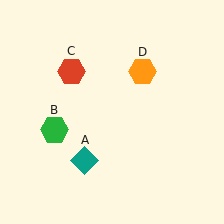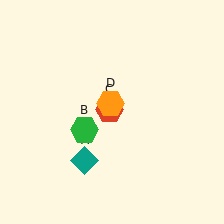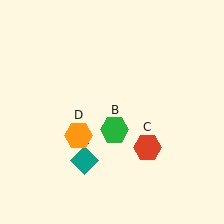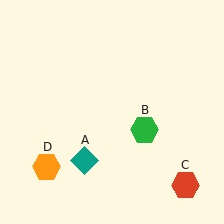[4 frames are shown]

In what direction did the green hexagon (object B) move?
The green hexagon (object B) moved right.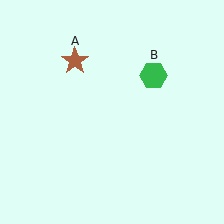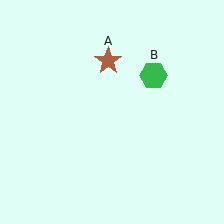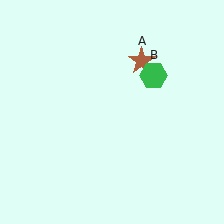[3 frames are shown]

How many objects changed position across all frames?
1 object changed position: brown star (object A).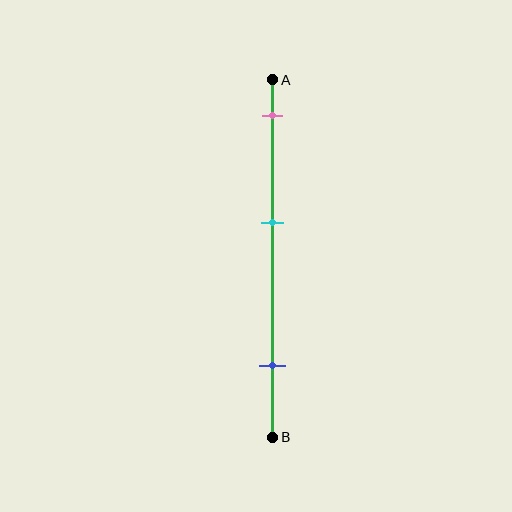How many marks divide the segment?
There are 3 marks dividing the segment.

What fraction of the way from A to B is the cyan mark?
The cyan mark is approximately 40% (0.4) of the way from A to B.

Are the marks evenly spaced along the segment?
Yes, the marks are approximately evenly spaced.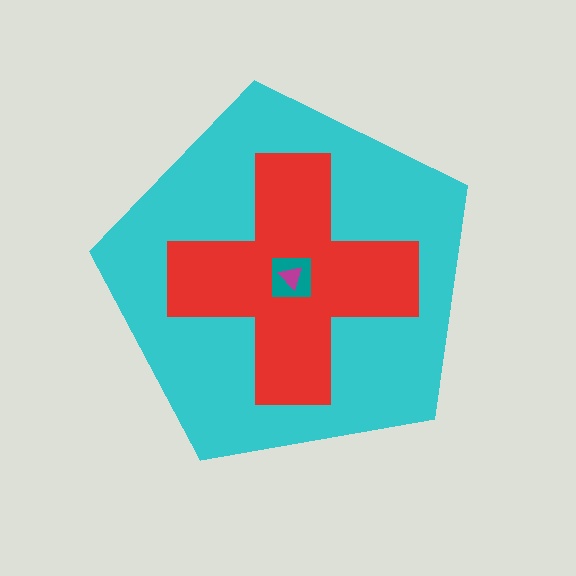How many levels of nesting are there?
4.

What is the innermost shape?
The magenta triangle.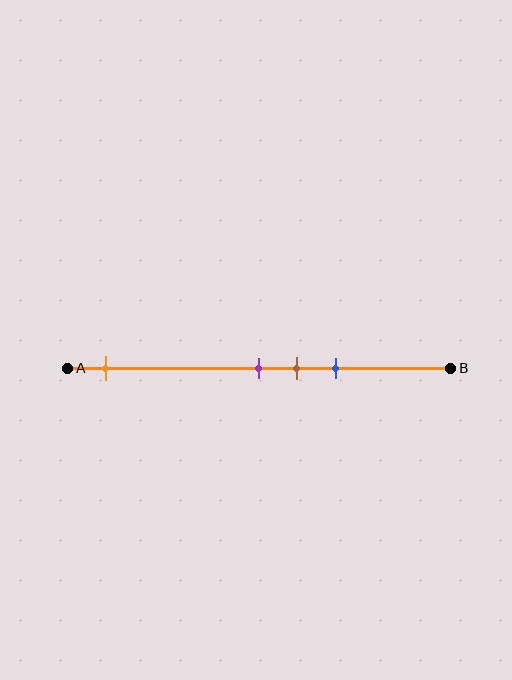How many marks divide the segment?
There are 4 marks dividing the segment.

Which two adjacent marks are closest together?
The purple and brown marks are the closest adjacent pair.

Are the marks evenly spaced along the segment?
No, the marks are not evenly spaced.